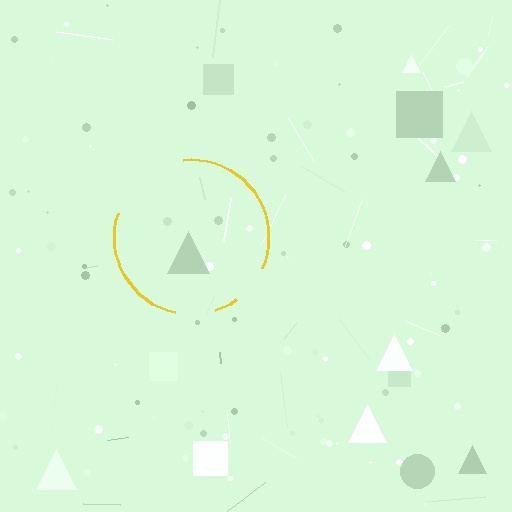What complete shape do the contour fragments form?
The contour fragments form a circle.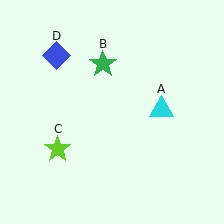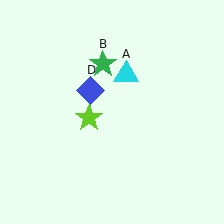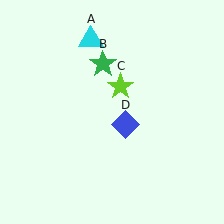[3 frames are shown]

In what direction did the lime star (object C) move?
The lime star (object C) moved up and to the right.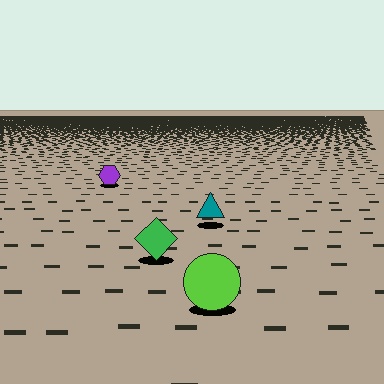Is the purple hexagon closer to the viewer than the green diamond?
No. The green diamond is closer — you can tell from the texture gradient: the ground texture is coarser near it.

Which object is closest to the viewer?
The lime circle is closest. The texture marks near it are larger and more spread out.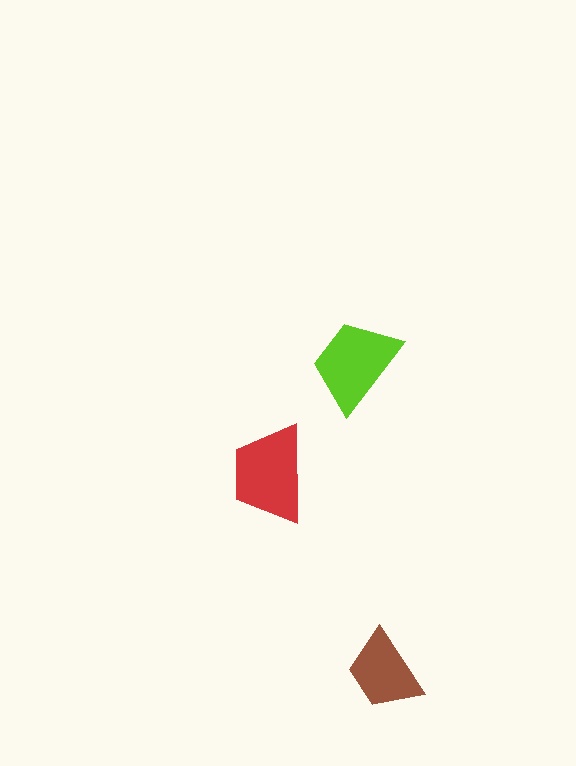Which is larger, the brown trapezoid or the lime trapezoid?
The lime one.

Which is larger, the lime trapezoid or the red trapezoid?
The red one.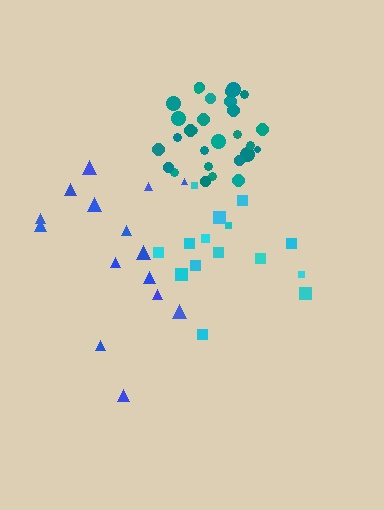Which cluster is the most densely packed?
Teal.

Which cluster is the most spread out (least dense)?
Blue.